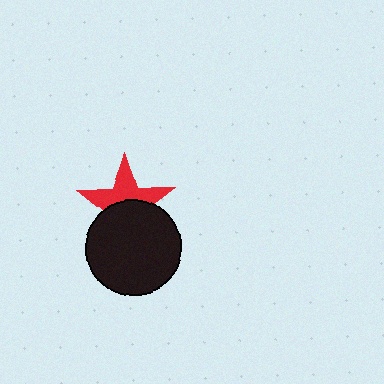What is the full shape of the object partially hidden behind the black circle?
The partially hidden object is a red star.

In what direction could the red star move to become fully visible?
The red star could move up. That would shift it out from behind the black circle entirely.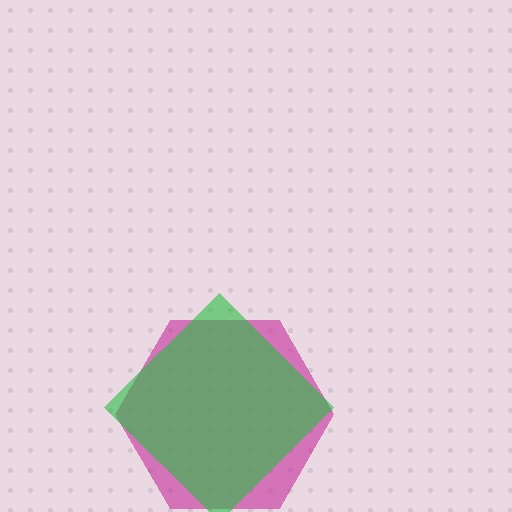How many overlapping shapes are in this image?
There are 2 overlapping shapes in the image.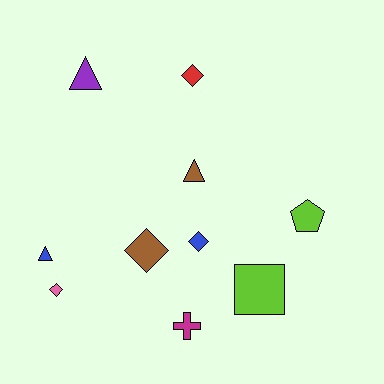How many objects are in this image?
There are 10 objects.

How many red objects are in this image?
There is 1 red object.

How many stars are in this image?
There are no stars.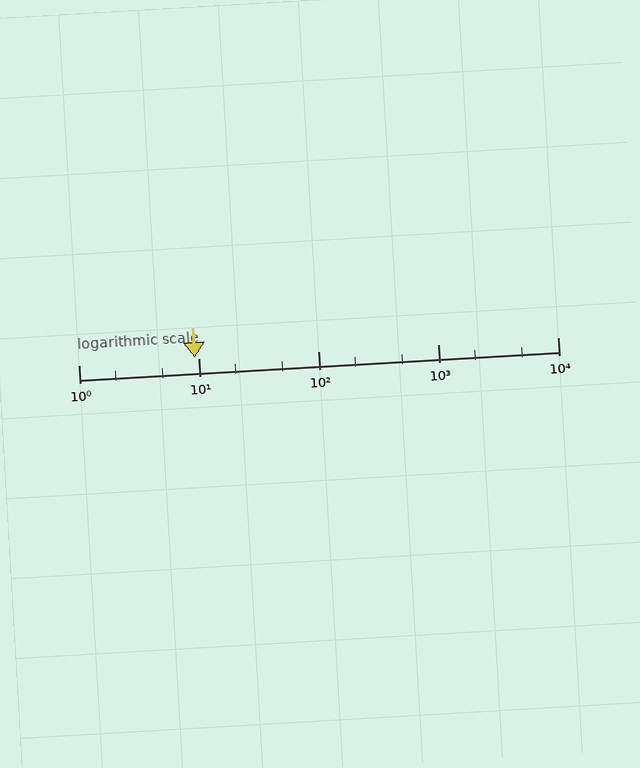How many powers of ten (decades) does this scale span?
The scale spans 4 decades, from 1 to 10000.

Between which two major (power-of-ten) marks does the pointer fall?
The pointer is between 1 and 10.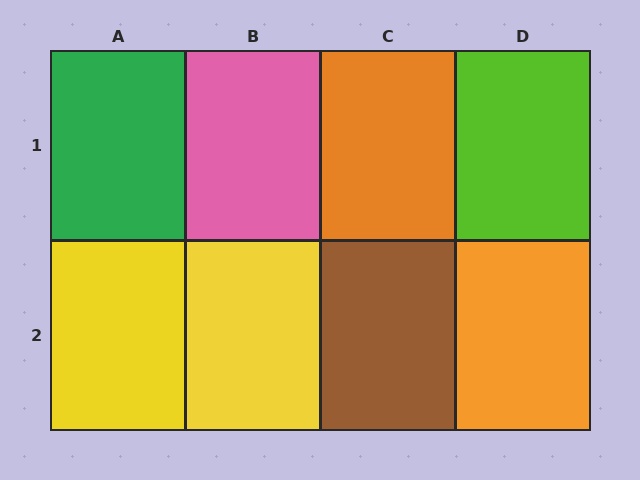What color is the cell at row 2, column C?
Brown.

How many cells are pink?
1 cell is pink.